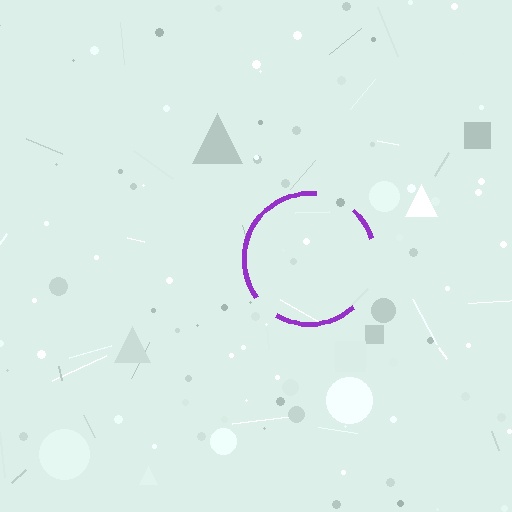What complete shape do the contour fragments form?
The contour fragments form a circle.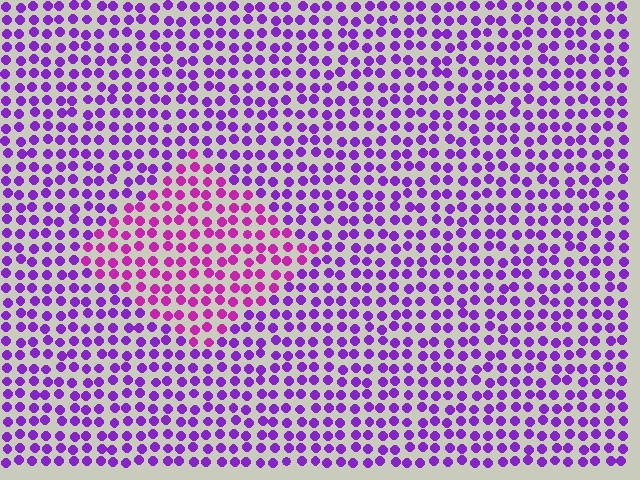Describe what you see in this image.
The image is filled with small purple elements in a uniform arrangement. A diamond-shaped region is visible where the elements are tinted to a slightly different hue, forming a subtle color boundary.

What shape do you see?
I see a diamond.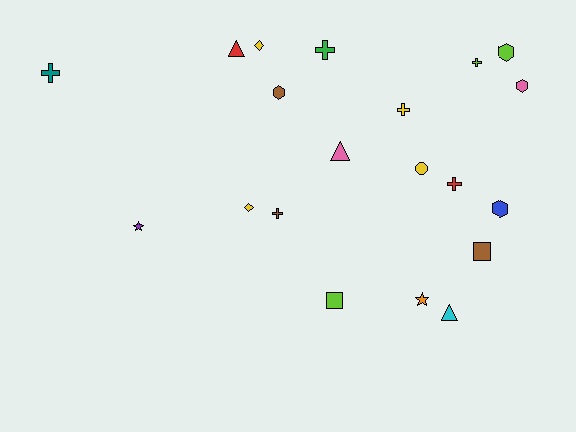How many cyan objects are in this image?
There is 1 cyan object.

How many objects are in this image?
There are 20 objects.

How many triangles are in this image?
There are 3 triangles.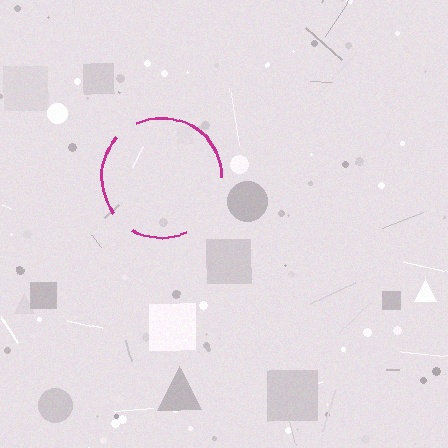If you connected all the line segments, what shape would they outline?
They would outline a circle.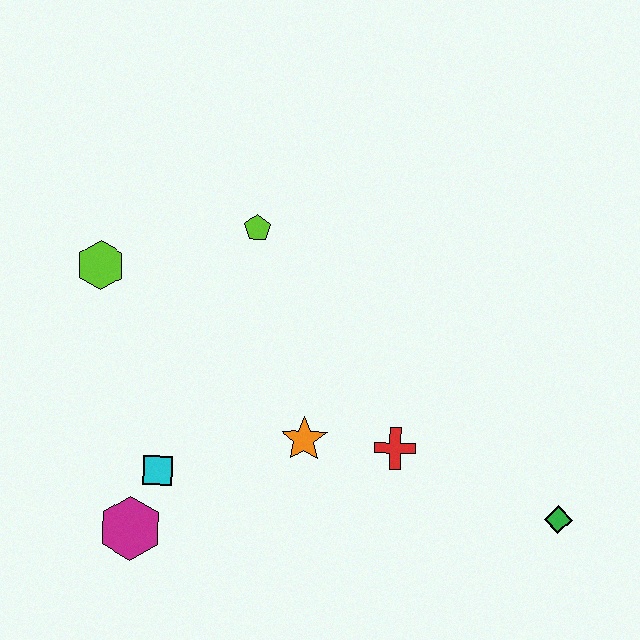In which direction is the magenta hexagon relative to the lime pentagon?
The magenta hexagon is below the lime pentagon.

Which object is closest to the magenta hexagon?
The cyan square is closest to the magenta hexagon.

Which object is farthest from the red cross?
The lime hexagon is farthest from the red cross.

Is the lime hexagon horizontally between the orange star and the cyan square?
No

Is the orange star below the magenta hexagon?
No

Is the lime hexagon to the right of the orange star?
No